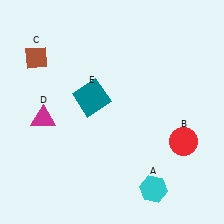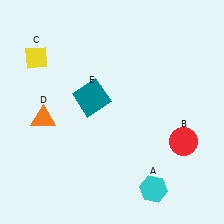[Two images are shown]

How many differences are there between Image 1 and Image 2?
There are 2 differences between the two images.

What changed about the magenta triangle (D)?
In Image 1, D is magenta. In Image 2, it changed to orange.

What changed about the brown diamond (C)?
In Image 1, C is brown. In Image 2, it changed to yellow.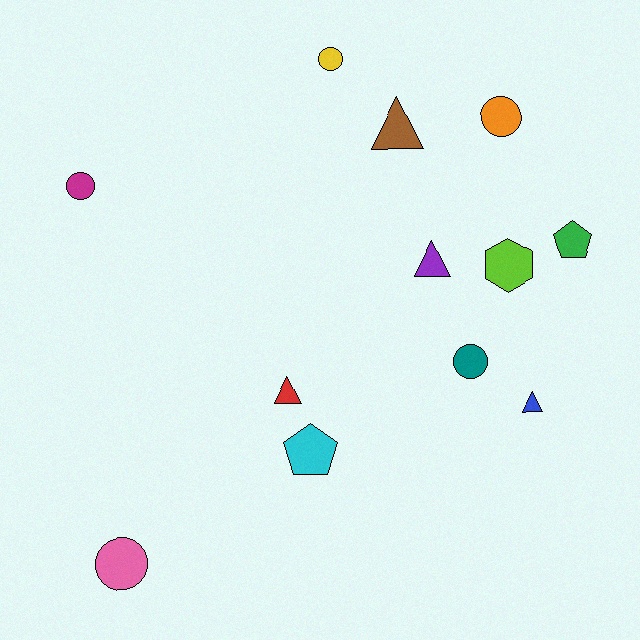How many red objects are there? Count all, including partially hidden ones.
There is 1 red object.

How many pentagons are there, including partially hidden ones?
There are 2 pentagons.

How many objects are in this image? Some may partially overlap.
There are 12 objects.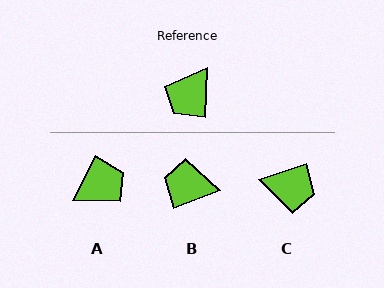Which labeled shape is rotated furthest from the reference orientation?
A, about 155 degrees away.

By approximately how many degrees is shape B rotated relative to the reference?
Approximately 66 degrees clockwise.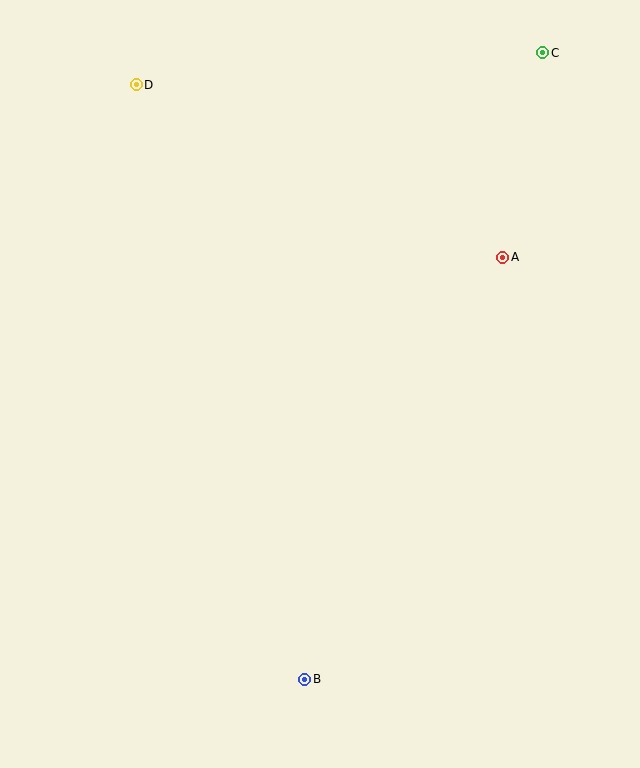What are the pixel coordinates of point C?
Point C is at (543, 53).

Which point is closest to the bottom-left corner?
Point B is closest to the bottom-left corner.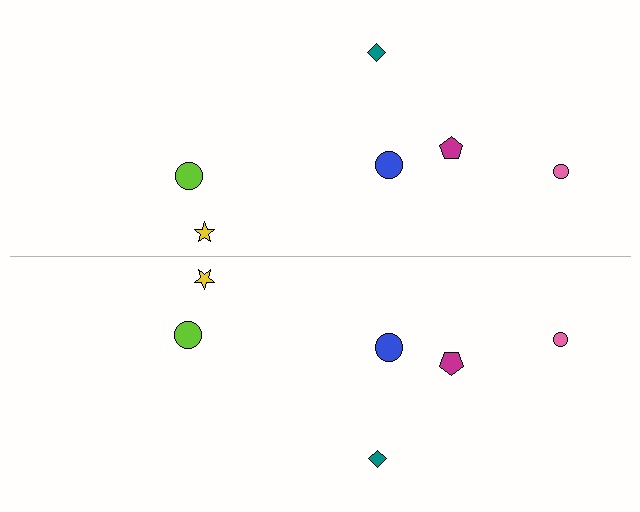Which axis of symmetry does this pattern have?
The pattern has a horizontal axis of symmetry running through the center of the image.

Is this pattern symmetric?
Yes, this pattern has bilateral (reflection) symmetry.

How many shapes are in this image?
There are 12 shapes in this image.